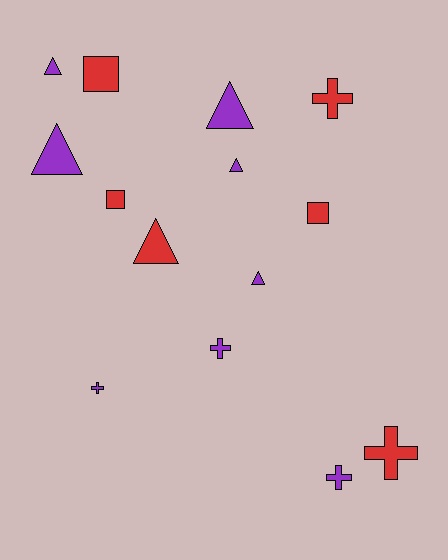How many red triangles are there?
There is 1 red triangle.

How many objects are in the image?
There are 14 objects.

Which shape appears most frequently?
Triangle, with 6 objects.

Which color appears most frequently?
Purple, with 8 objects.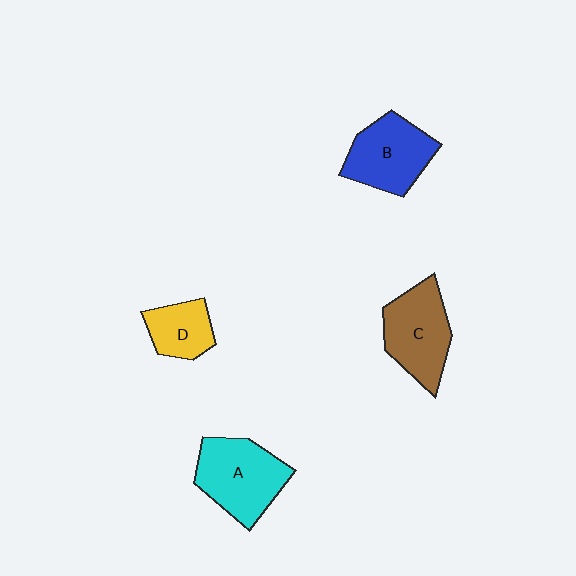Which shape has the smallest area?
Shape D (yellow).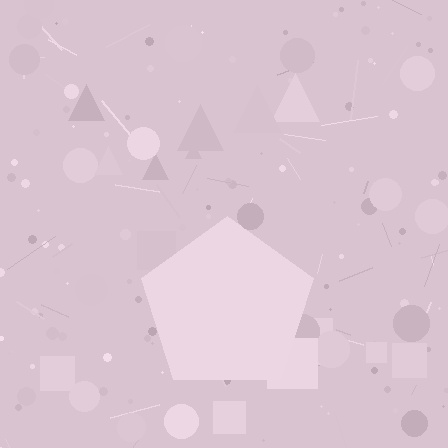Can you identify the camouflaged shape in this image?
The camouflaged shape is a pentagon.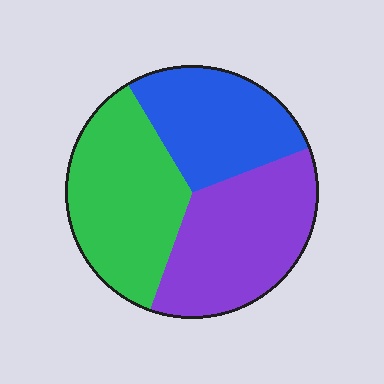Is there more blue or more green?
Green.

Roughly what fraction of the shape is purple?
Purple takes up about three eighths (3/8) of the shape.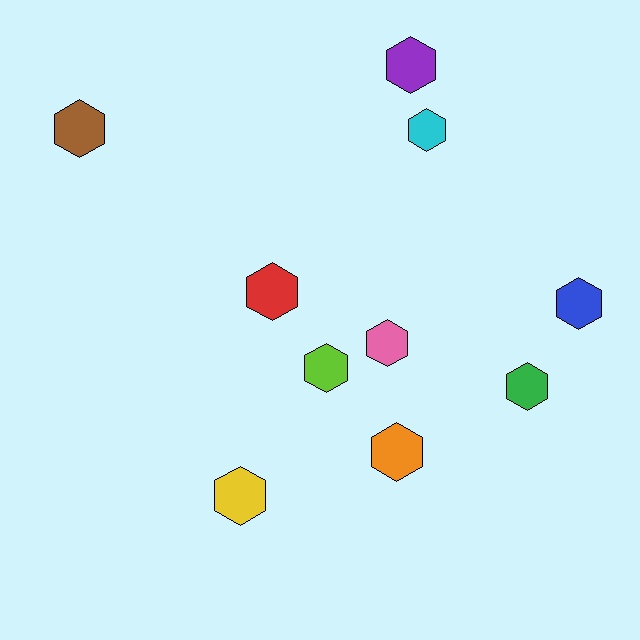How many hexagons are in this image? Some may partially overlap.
There are 10 hexagons.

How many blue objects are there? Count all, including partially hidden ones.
There is 1 blue object.